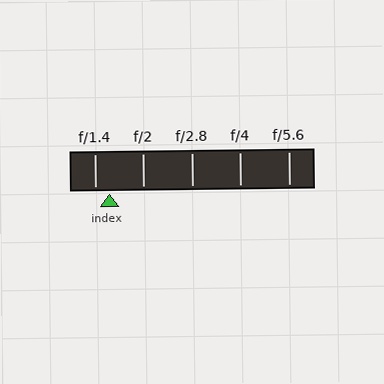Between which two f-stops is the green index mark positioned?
The index mark is between f/1.4 and f/2.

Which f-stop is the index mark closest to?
The index mark is closest to f/1.4.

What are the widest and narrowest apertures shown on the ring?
The widest aperture shown is f/1.4 and the narrowest is f/5.6.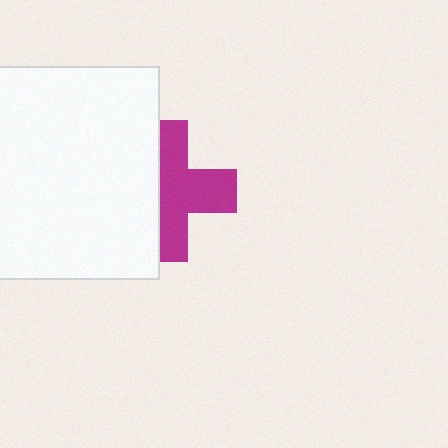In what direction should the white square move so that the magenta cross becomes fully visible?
The white square should move left. That is the shortest direction to clear the overlap and leave the magenta cross fully visible.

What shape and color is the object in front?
The object in front is a white square.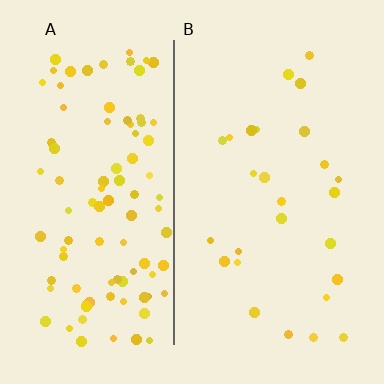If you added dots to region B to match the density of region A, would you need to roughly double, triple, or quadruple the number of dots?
Approximately quadruple.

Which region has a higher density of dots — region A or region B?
A (the left).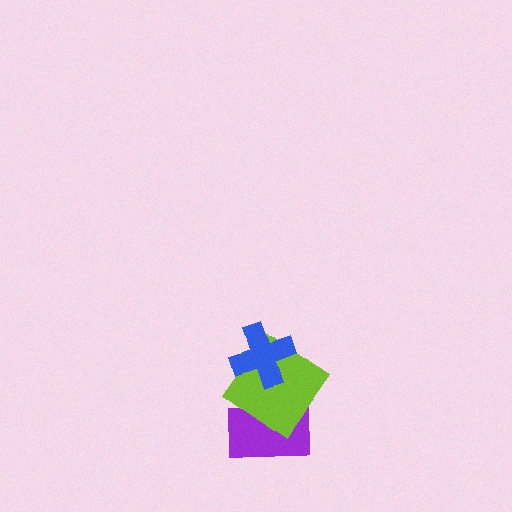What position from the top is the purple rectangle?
The purple rectangle is 3rd from the top.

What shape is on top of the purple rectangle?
The lime diamond is on top of the purple rectangle.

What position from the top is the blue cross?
The blue cross is 1st from the top.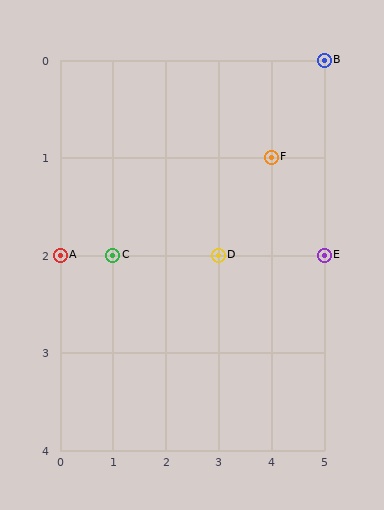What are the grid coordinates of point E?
Point E is at grid coordinates (5, 2).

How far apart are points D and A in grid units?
Points D and A are 3 columns apart.